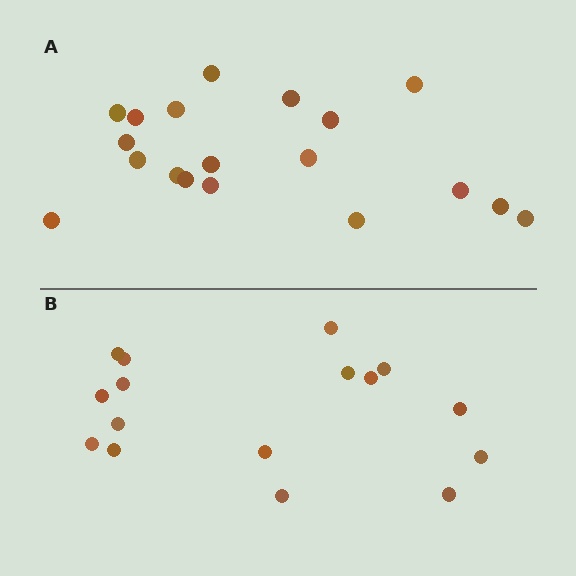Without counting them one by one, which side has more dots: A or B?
Region A (the top region) has more dots.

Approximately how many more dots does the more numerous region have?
Region A has just a few more — roughly 2 or 3 more dots than region B.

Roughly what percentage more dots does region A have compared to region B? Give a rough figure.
About 20% more.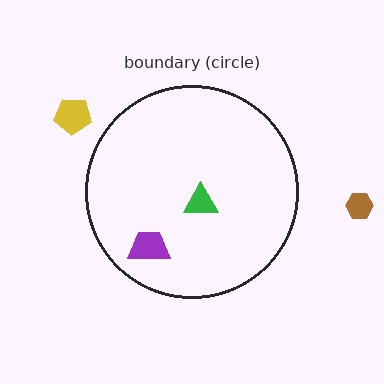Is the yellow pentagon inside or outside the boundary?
Outside.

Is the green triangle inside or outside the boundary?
Inside.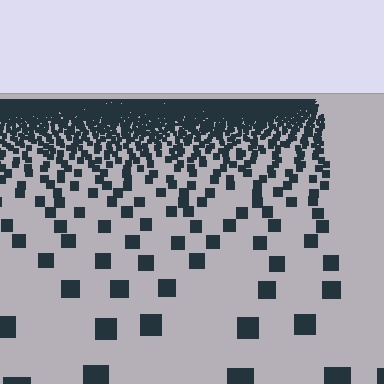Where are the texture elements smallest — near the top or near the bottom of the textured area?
Near the top.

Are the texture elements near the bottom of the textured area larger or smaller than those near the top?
Larger. Near the bottom, elements are closer to the viewer and appear at a bigger on-screen size.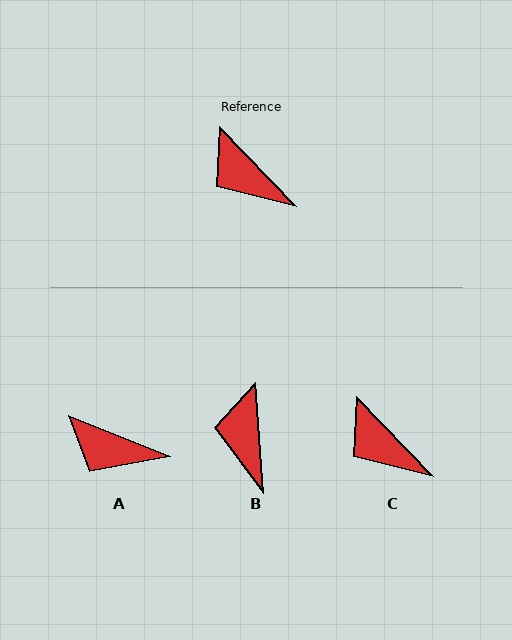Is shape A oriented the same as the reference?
No, it is off by about 24 degrees.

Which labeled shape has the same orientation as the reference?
C.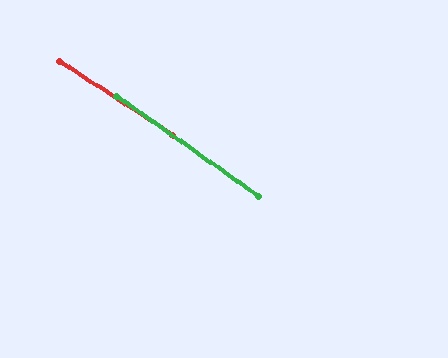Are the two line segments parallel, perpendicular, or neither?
Parallel — their directions differ by only 2.0°.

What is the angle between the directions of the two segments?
Approximately 2 degrees.